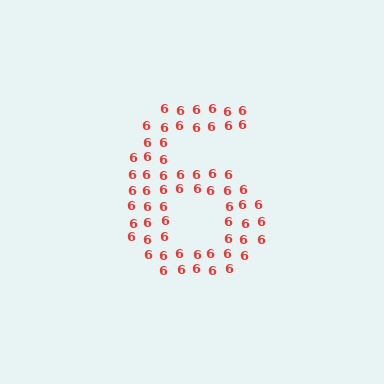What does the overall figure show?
The overall figure shows the digit 6.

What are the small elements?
The small elements are digit 6's.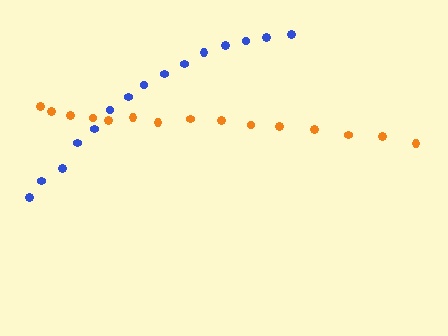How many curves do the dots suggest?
There are 2 distinct paths.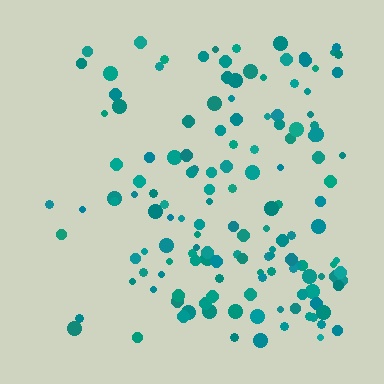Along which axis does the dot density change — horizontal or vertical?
Horizontal.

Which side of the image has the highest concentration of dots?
The right.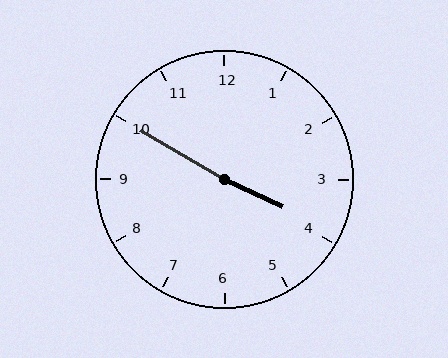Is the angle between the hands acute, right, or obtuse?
It is obtuse.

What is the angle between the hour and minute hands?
Approximately 175 degrees.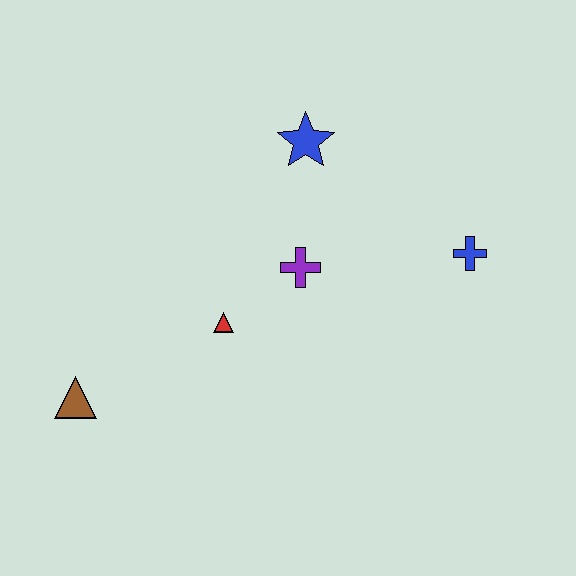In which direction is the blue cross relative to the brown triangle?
The blue cross is to the right of the brown triangle.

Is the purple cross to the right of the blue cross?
No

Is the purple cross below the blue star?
Yes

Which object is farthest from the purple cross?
The brown triangle is farthest from the purple cross.